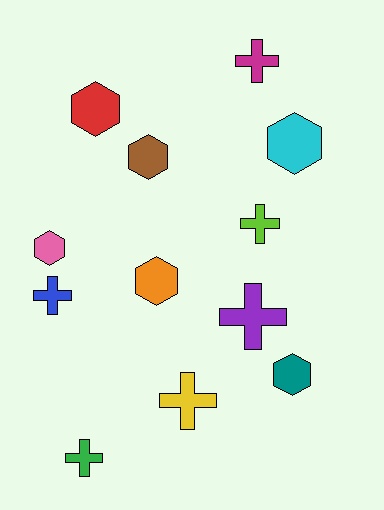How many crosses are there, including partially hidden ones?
There are 6 crosses.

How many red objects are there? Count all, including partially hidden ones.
There is 1 red object.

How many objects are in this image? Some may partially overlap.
There are 12 objects.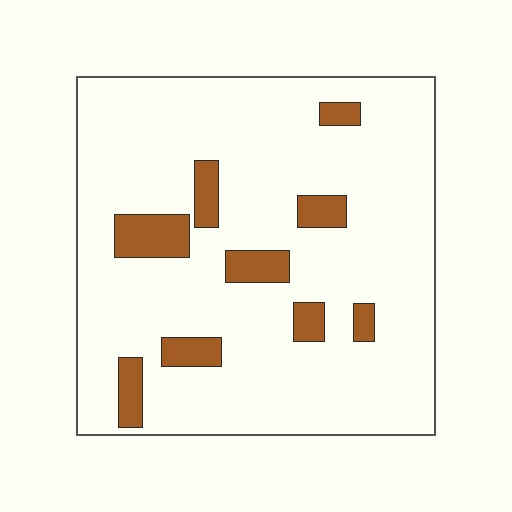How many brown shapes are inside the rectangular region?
9.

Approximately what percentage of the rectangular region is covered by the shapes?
Approximately 10%.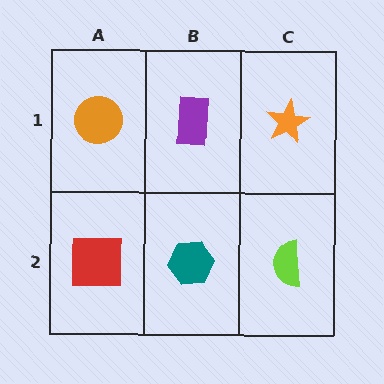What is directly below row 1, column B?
A teal hexagon.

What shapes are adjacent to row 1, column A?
A red square (row 2, column A), a purple rectangle (row 1, column B).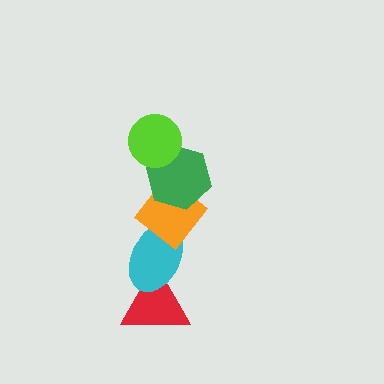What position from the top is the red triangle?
The red triangle is 5th from the top.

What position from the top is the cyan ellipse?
The cyan ellipse is 4th from the top.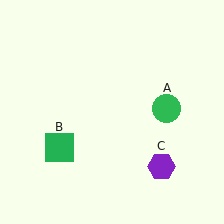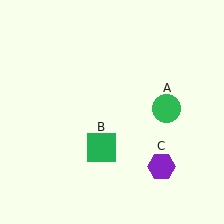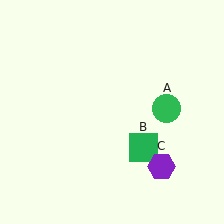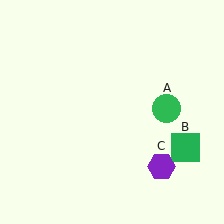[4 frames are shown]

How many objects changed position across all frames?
1 object changed position: green square (object B).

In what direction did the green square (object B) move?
The green square (object B) moved right.